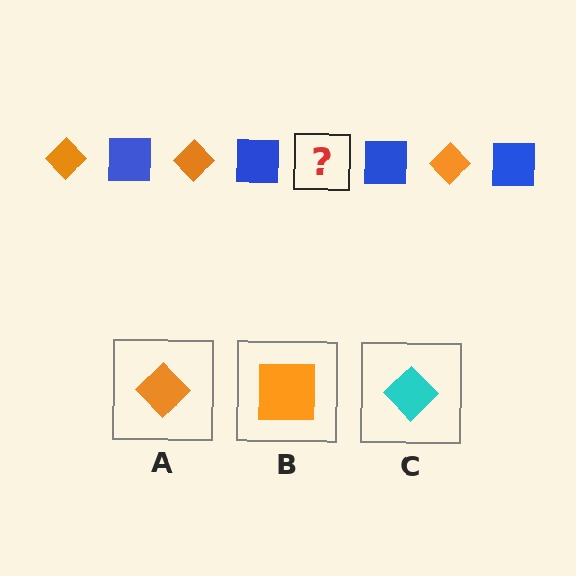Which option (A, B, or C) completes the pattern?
A.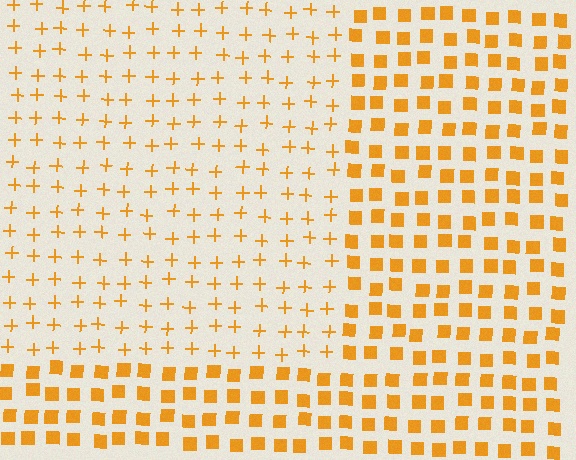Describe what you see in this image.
The image is filled with small orange elements arranged in a uniform grid. A rectangle-shaped region contains plus signs, while the surrounding area contains squares. The boundary is defined purely by the change in element shape.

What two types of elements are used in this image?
The image uses plus signs inside the rectangle region and squares outside it.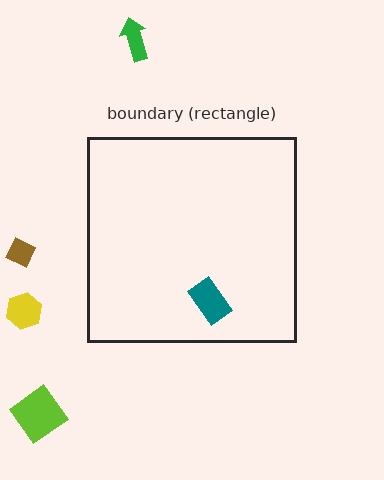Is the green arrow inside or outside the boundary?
Outside.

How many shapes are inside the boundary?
1 inside, 4 outside.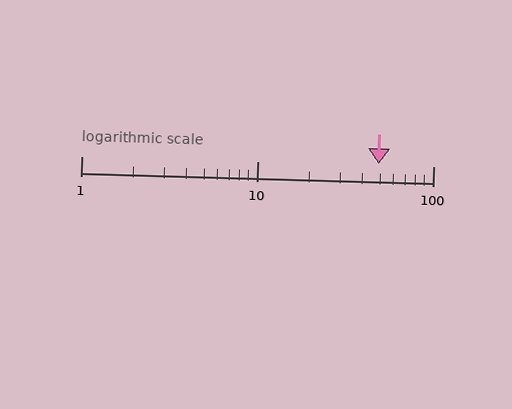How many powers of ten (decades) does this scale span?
The scale spans 2 decades, from 1 to 100.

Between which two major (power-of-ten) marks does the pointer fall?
The pointer is between 10 and 100.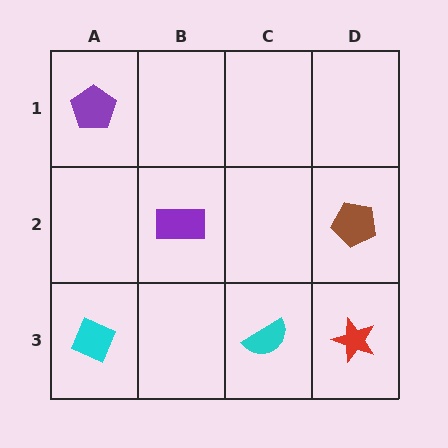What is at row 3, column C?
A cyan semicircle.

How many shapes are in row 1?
1 shape.